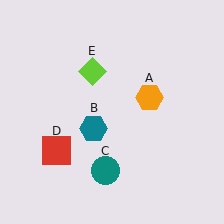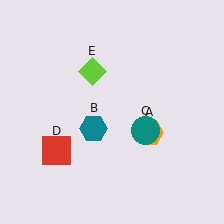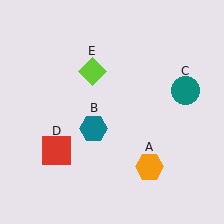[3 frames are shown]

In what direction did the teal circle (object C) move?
The teal circle (object C) moved up and to the right.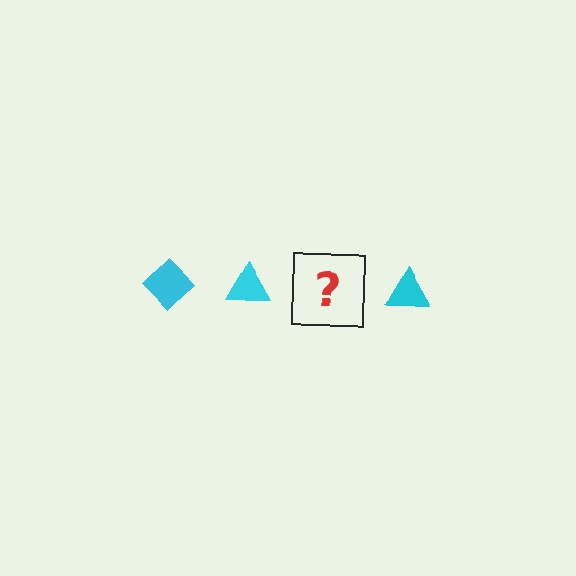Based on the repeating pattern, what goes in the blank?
The blank should be a cyan diamond.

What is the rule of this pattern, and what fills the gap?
The rule is that the pattern cycles through diamond, triangle shapes in cyan. The gap should be filled with a cyan diamond.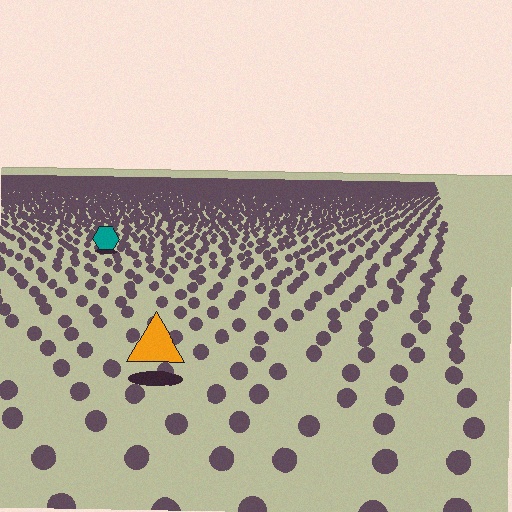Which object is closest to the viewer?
The orange triangle is closest. The texture marks near it are larger and more spread out.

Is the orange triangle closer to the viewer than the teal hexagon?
Yes. The orange triangle is closer — you can tell from the texture gradient: the ground texture is coarser near it.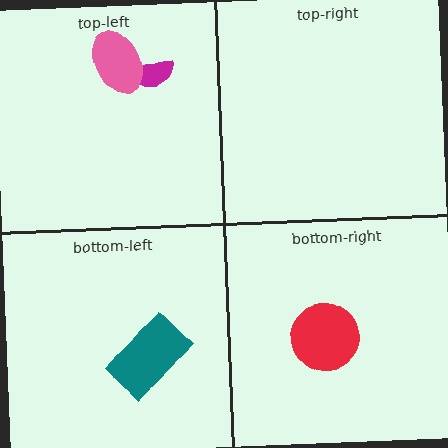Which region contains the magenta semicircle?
The top-left region.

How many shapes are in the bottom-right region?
1.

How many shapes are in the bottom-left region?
1.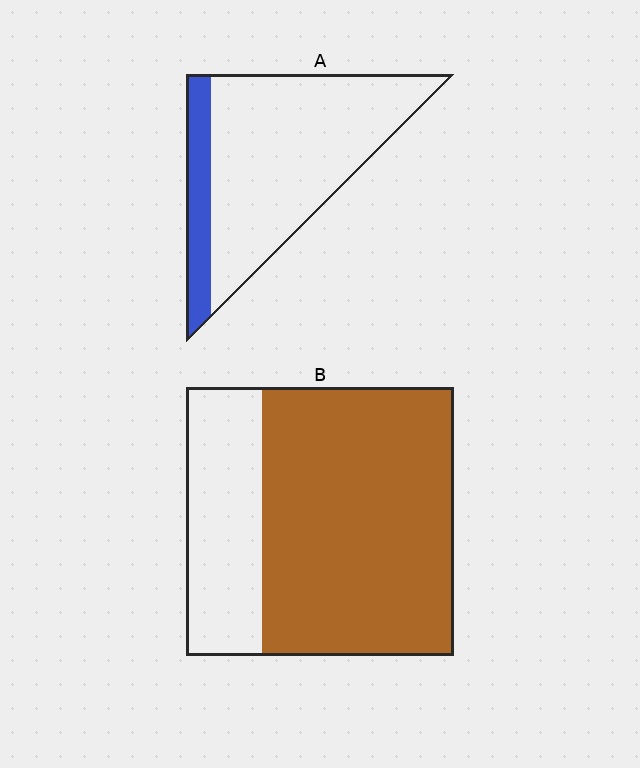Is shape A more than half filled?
No.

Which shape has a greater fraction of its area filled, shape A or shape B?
Shape B.